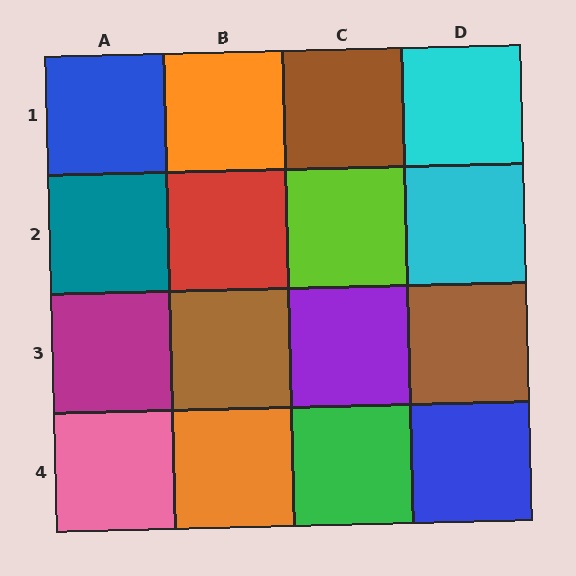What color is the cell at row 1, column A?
Blue.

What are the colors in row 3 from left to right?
Magenta, brown, purple, brown.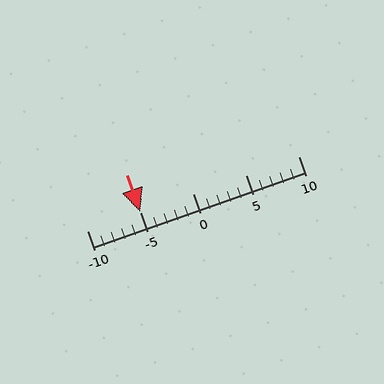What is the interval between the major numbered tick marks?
The major tick marks are spaced 5 units apart.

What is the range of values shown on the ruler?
The ruler shows values from -10 to 10.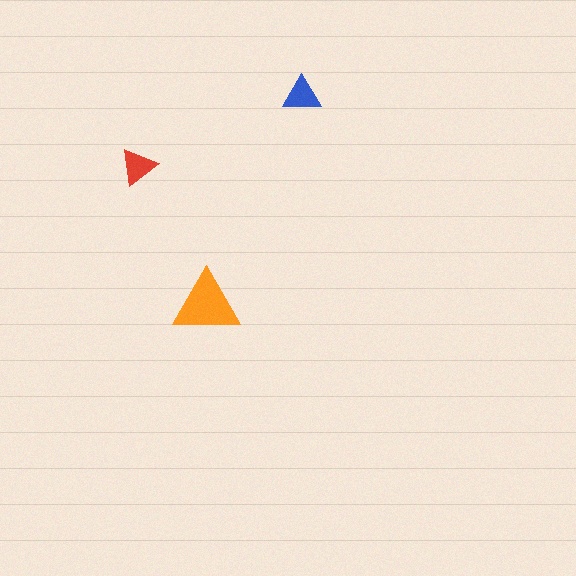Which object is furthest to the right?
The blue triangle is rightmost.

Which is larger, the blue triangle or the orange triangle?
The orange one.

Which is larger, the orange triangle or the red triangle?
The orange one.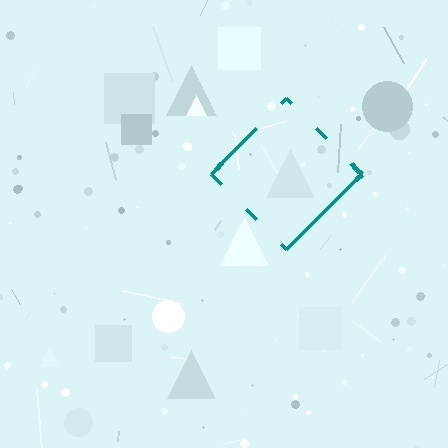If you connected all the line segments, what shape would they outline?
They would outline a diamond.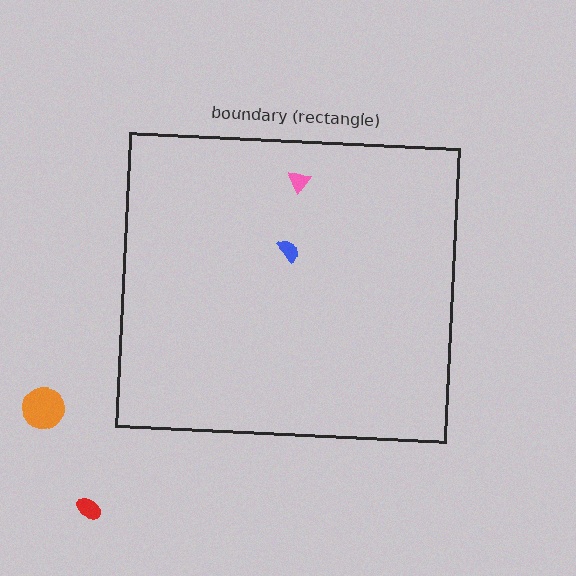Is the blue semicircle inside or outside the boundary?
Inside.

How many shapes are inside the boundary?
2 inside, 2 outside.